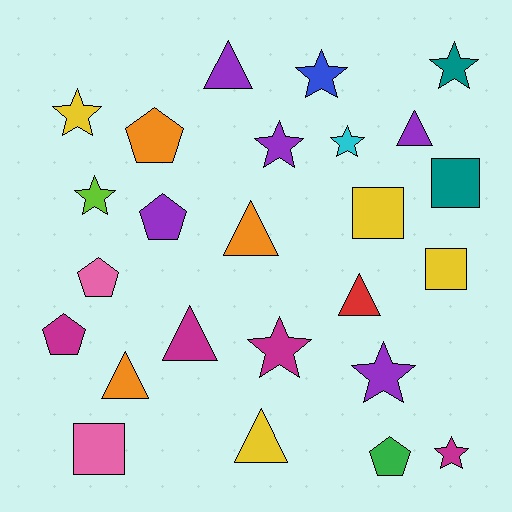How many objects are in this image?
There are 25 objects.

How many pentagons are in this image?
There are 5 pentagons.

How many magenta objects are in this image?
There are 4 magenta objects.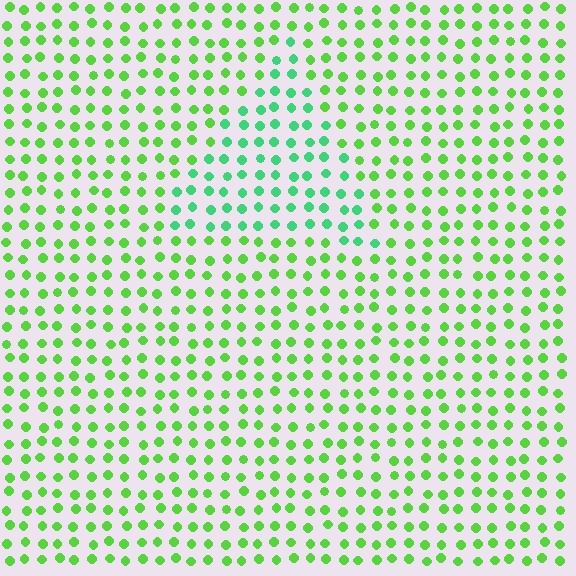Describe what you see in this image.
The image is filled with small lime elements in a uniform arrangement. A triangle-shaped region is visible where the elements are tinted to a slightly different hue, forming a subtle color boundary.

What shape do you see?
I see a triangle.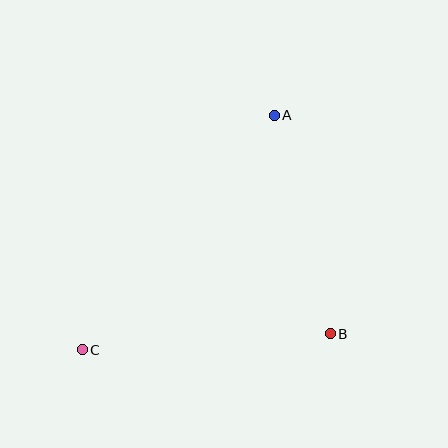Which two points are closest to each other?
Points A and B are closest to each other.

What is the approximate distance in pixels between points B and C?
The distance between B and C is approximately 249 pixels.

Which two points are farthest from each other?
Points A and C are farthest from each other.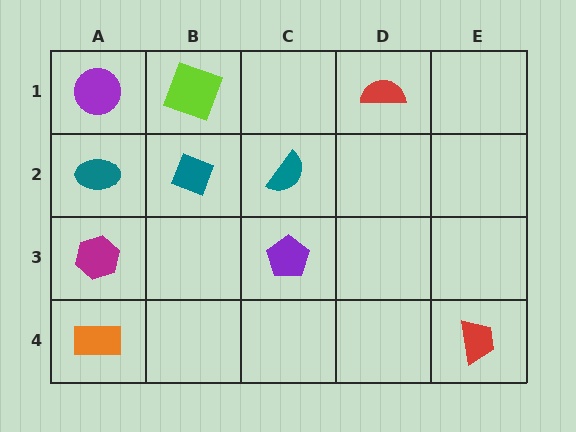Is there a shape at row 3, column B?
No, that cell is empty.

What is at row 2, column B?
A teal diamond.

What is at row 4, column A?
An orange rectangle.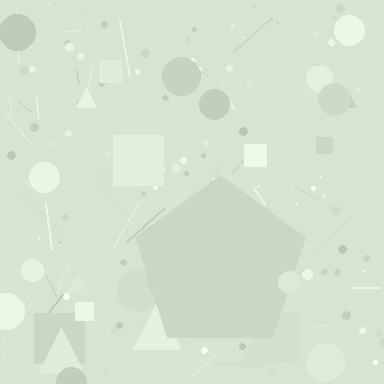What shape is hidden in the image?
A pentagon is hidden in the image.